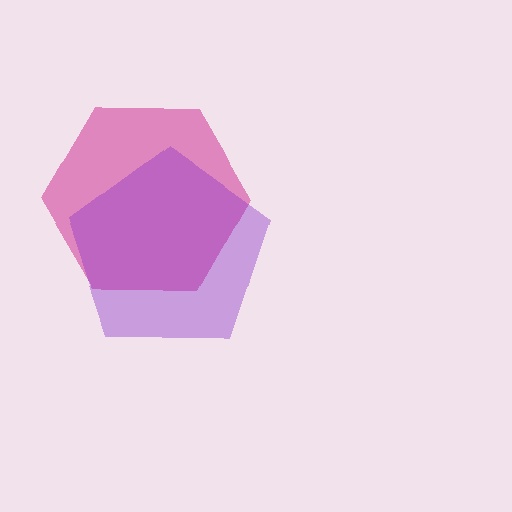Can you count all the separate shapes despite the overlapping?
Yes, there are 2 separate shapes.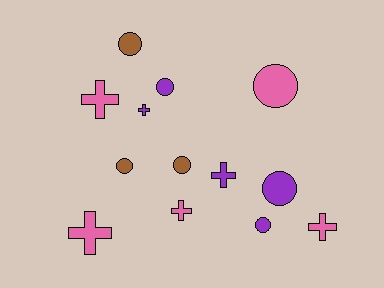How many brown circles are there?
There are 3 brown circles.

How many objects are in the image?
There are 13 objects.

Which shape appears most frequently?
Circle, with 7 objects.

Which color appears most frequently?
Purple, with 5 objects.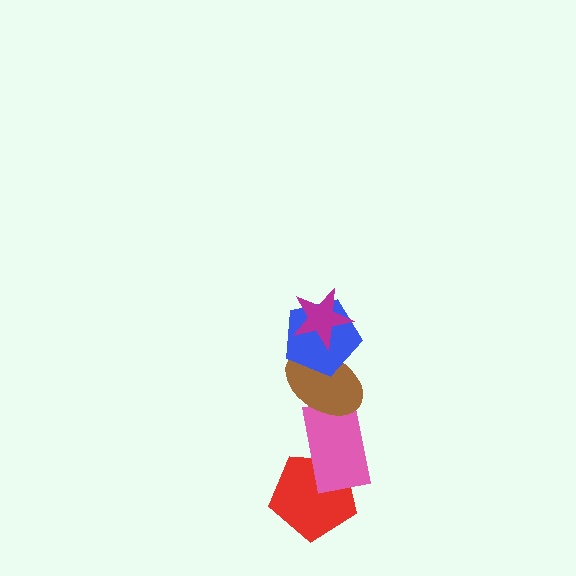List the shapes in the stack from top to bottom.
From top to bottom: the magenta star, the blue pentagon, the brown ellipse, the pink rectangle, the red pentagon.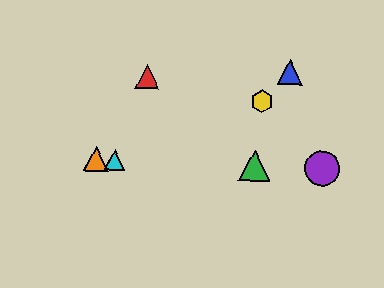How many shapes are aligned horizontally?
4 shapes (the green triangle, the purple circle, the orange triangle, the cyan triangle) are aligned horizontally.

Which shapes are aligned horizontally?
The green triangle, the purple circle, the orange triangle, the cyan triangle are aligned horizontally.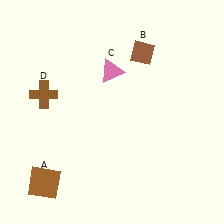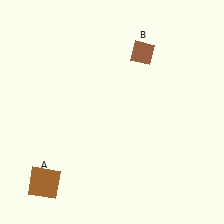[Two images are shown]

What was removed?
The pink triangle (C), the brown cross (D) were removed in Image 2.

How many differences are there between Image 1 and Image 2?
There are 2 differences between the two images.